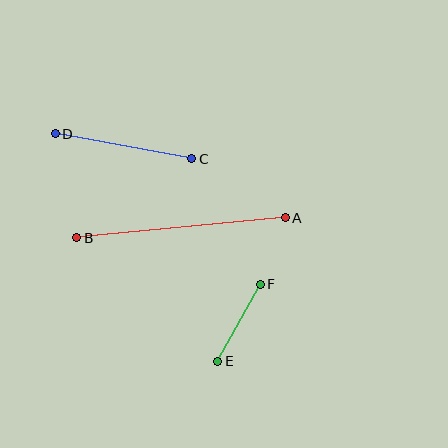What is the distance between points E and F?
The distance is approximately 88 pixels.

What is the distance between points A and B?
The distance is approximately 209 pixels.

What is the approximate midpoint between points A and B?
The midpoint is at approximately (181, 228) pixels.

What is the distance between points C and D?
The distance is approximately 139 pixels.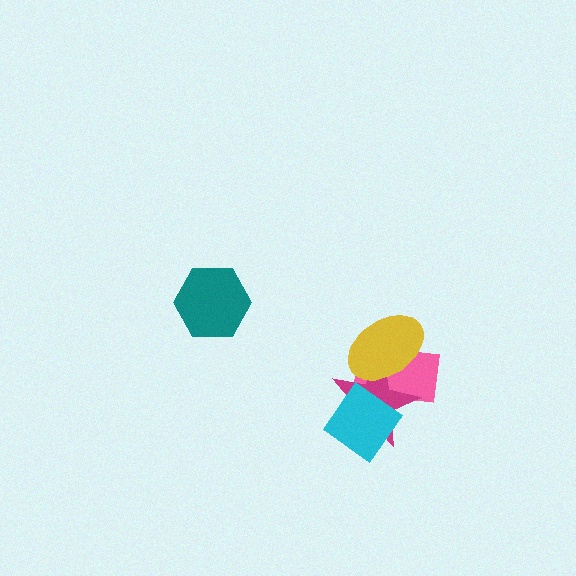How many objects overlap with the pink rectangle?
3 objects overlap with the pink rectangle.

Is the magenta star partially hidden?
Yes, it is partially covered by another shape.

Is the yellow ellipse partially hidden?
No, no other shape covers it.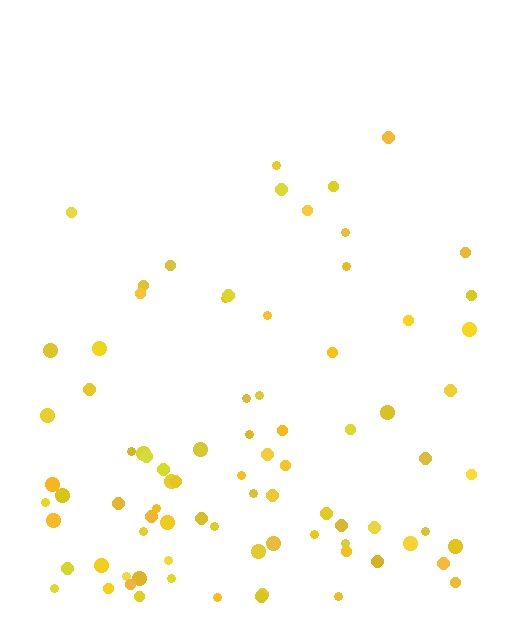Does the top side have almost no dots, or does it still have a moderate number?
Still a moderate number, just noticeably fewer than the bottom.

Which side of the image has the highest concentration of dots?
The bottom.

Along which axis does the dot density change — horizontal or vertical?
Vertical.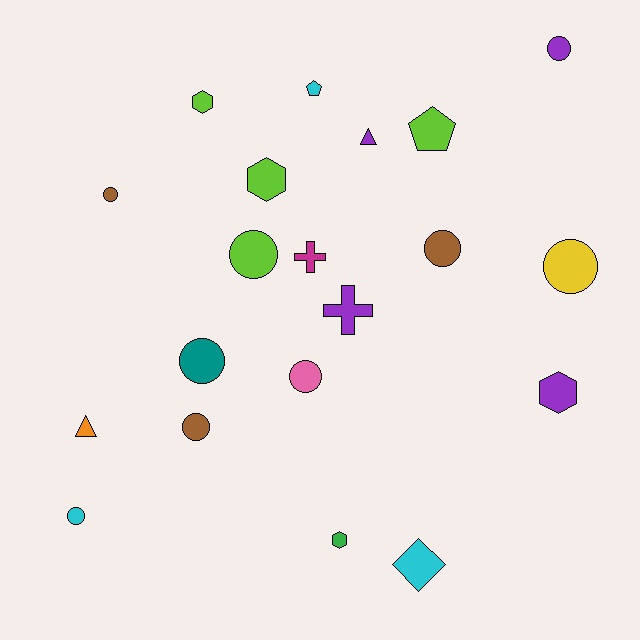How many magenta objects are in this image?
There is 1 magenta object.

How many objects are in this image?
There are 20 objects.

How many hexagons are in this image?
There are 4 hexagons.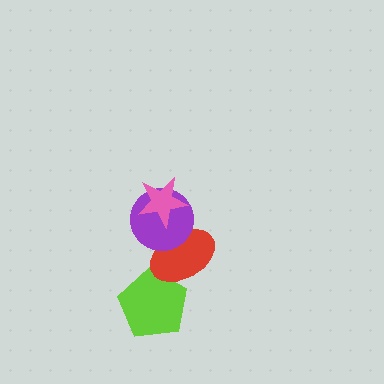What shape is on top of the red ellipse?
The purple circle is on top of the red ellipse.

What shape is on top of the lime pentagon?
The red ellipse is on top of the lime pentagon.